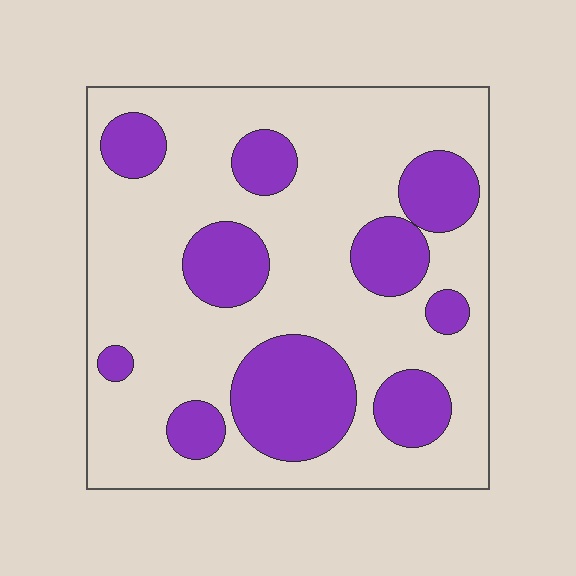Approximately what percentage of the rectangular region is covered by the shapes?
Approximately 30%.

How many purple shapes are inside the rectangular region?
10.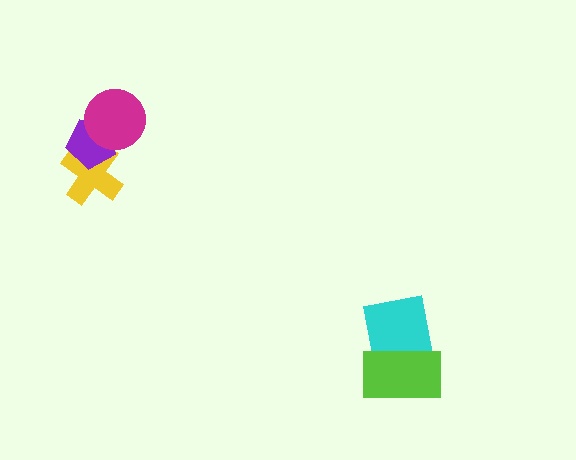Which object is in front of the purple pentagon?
The magenta circle is in front of the purple pentagon.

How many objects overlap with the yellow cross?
1 object overlaps with the yellow cross.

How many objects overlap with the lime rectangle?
1 object overlaps with the lime rectangle.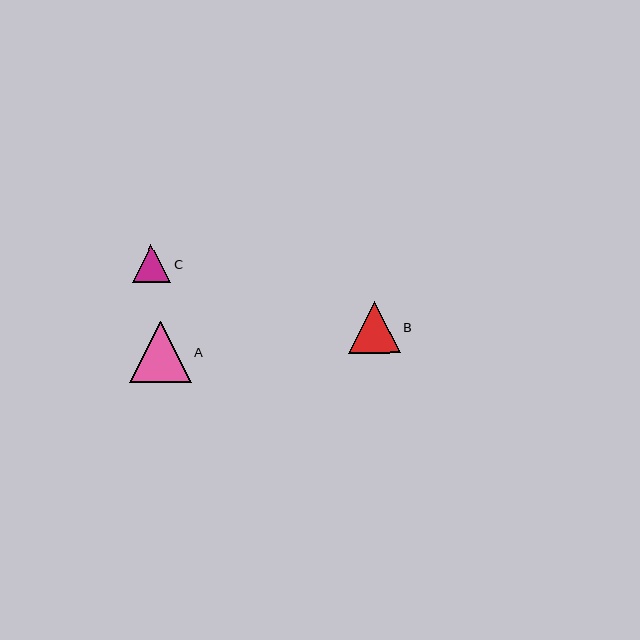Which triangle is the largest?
Triangle A is the largest with a size of approximately 61 pixels.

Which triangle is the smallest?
Triangle C is the smallest with a size of approximately 38 pixels.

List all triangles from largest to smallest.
From largest to smallest: A, B, C.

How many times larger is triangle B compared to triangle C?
Triangle B is approximately 1.4 times the size of triangle C.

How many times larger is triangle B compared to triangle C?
Triangle B is approximately 1.4 times the size of triangle C.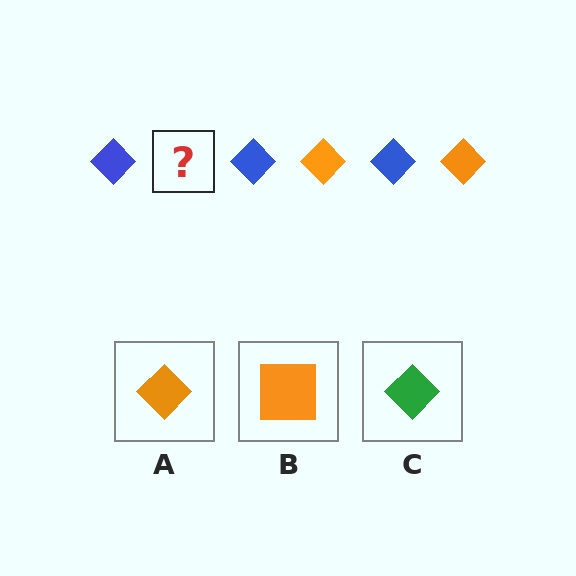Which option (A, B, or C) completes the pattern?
A.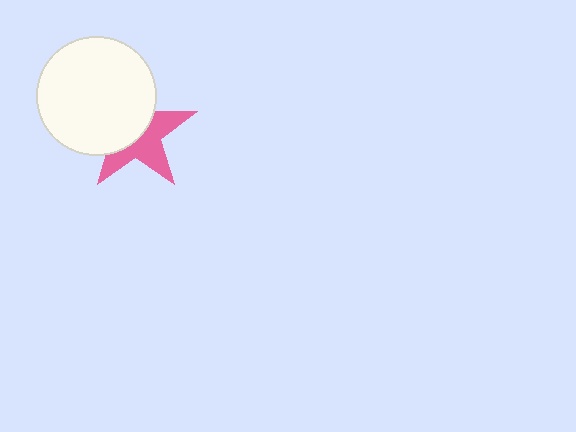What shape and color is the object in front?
The object in front is a white circle.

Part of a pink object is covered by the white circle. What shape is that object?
It is a star.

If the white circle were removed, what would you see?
You would see the complete pink star.